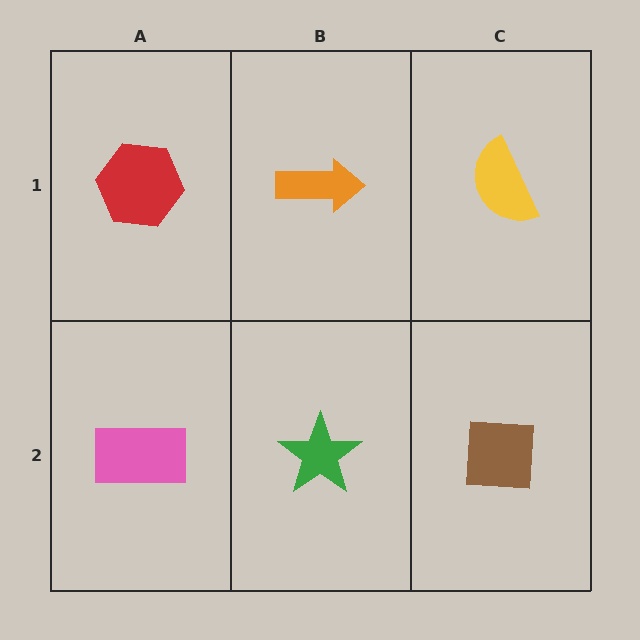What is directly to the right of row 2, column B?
A brown square.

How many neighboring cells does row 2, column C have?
2.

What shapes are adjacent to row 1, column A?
A pink rectangle (row 2, column A), an orange arrow (row 1, column B).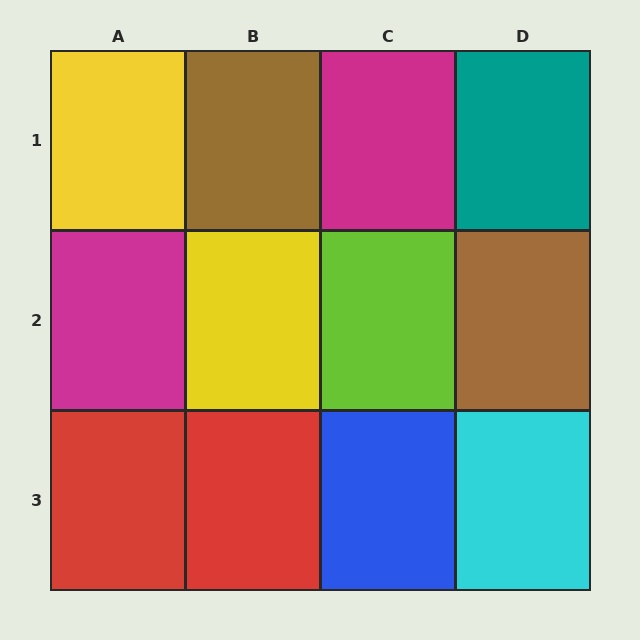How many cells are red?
2 cells are red.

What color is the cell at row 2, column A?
Magenta.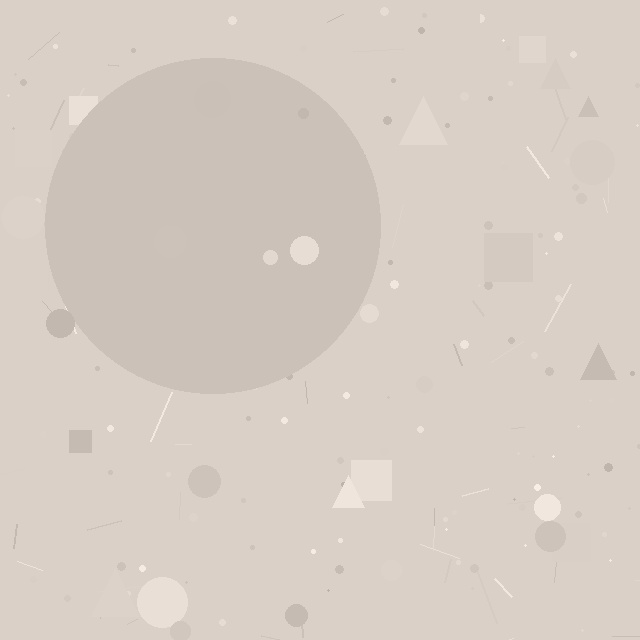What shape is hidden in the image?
A circle is hidden in the image.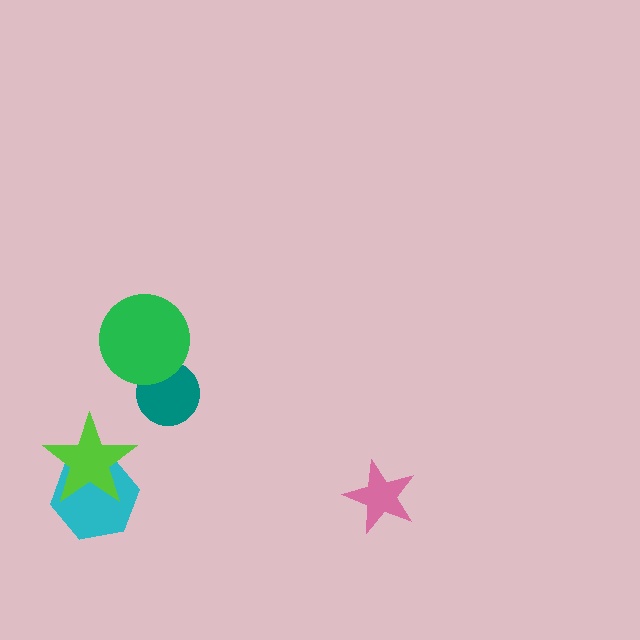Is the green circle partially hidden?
No, no other shape covers it.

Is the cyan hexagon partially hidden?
Yes, it is partially covered by another shape.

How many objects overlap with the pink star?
0 objects overlap with the pink star.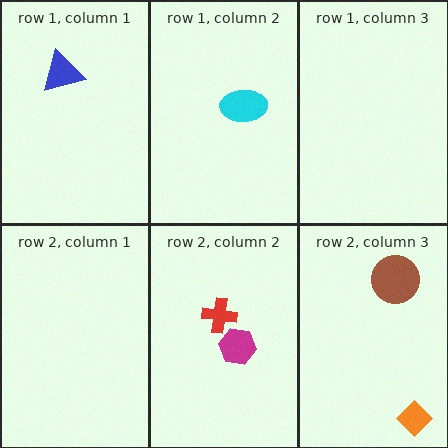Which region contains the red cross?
The row 2, column 2 region.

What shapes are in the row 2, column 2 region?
The red cross, the magenta hexagon.